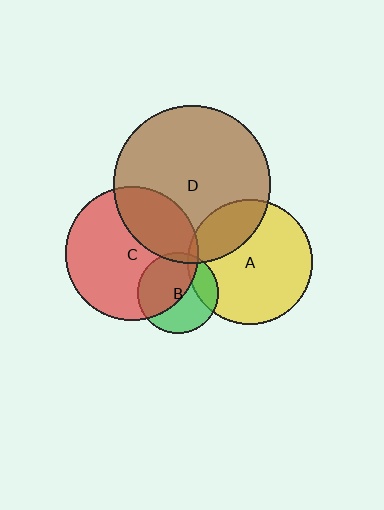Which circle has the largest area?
Circle D (brown).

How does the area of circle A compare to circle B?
Approximately 2.4 times.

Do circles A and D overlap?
Yes.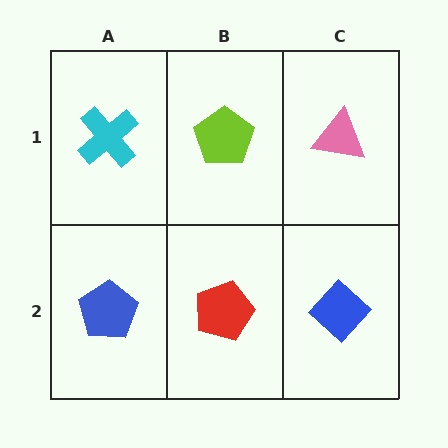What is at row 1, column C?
A pink triangle.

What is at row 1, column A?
A cyan cross.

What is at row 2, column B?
A red pentagon.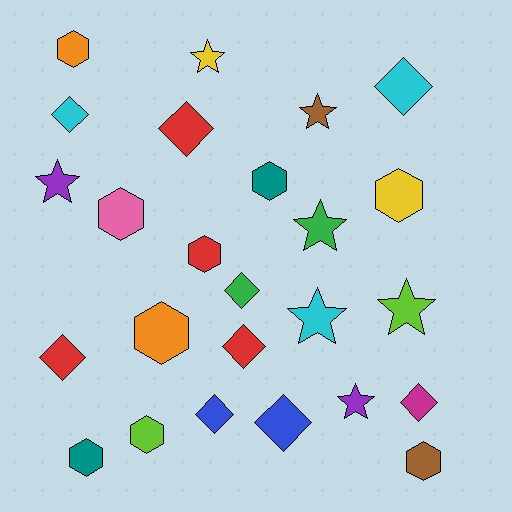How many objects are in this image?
There are 25 objects.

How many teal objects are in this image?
There are 2 teal objects.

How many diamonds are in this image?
There are 9 diamonds.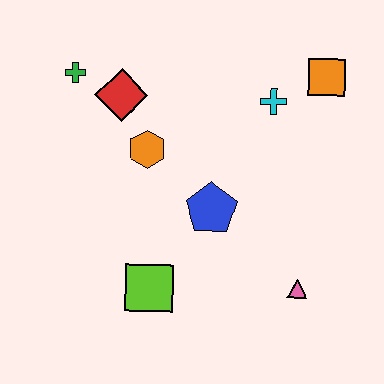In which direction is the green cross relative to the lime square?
The green cross is above the lime square.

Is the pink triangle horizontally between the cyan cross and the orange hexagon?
No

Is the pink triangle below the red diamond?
Yes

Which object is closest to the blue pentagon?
The orange hexagon is closest to the blue pentagon.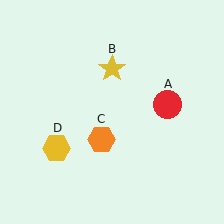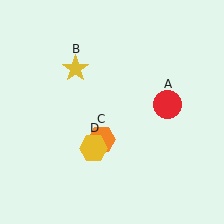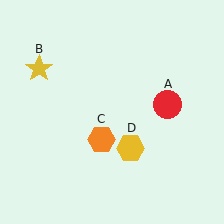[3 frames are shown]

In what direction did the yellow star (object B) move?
The yellow star (object B) moved left.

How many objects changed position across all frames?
2 objects changed position: yellow star (object B), yellow hexagon (object D).